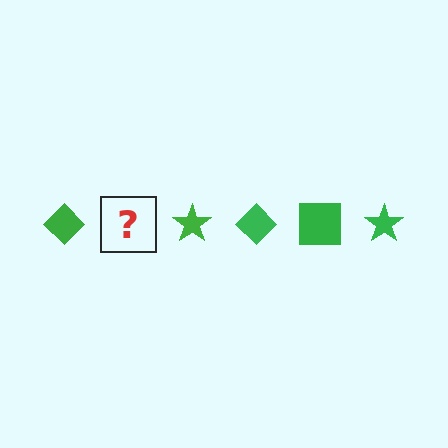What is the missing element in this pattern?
The missing element is a green square.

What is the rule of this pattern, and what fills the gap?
The rule is that the pattern cycles through diamond, square, star shapes in green. The gap should be filled with a green square.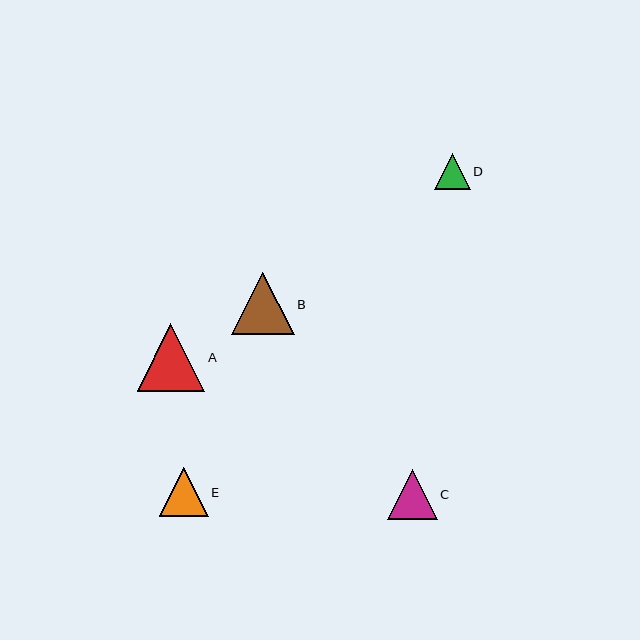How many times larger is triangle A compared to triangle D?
Triangle A is approximately 1.9 times the size of triangle D.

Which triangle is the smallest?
Triangle D is the smallest with a size of approximately 36 pixels.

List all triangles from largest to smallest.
From largest to smallest: A, B, C, E, D.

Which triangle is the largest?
Triangle A is the largest with a size of approximately 68 pixels.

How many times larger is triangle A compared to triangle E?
Triangle A is approximately 1.4 times the size of triangle E.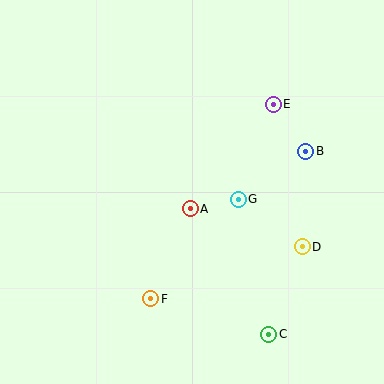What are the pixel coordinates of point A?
Point A is at (190, 209).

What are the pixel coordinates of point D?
Point D is at (302, 247).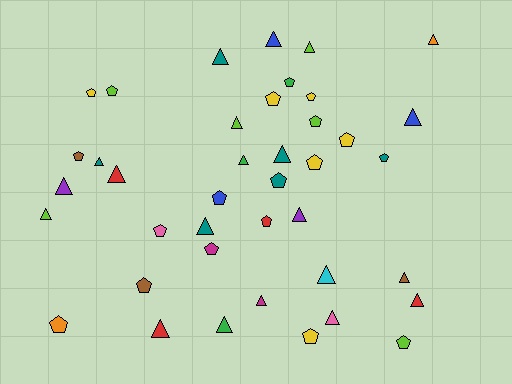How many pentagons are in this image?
There are 19 pentagons.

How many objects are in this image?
There are 40 objects.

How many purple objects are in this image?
There are 2 purple objects.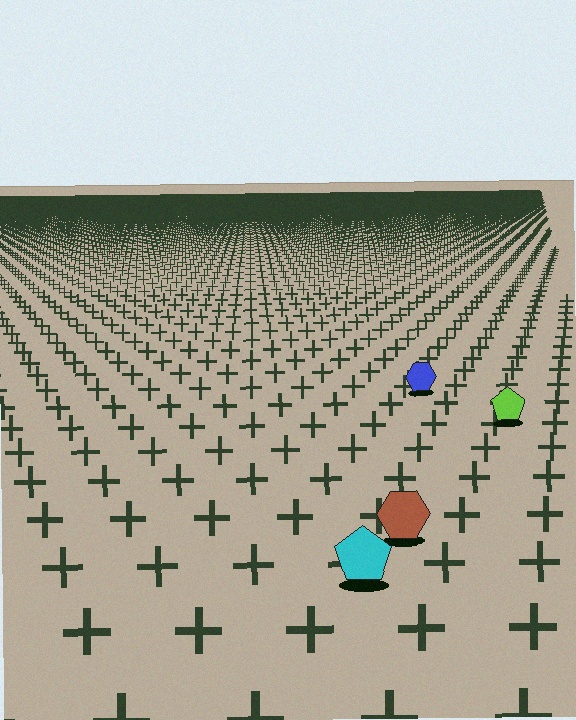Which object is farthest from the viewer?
The blue hexagon is farthest from the viewer. It appears smaller and the ground texture around it is denser.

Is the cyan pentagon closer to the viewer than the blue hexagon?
Yes. The cyan pentagon is closer — you can tell from the texture gradient: the ground texture is coarser near it.